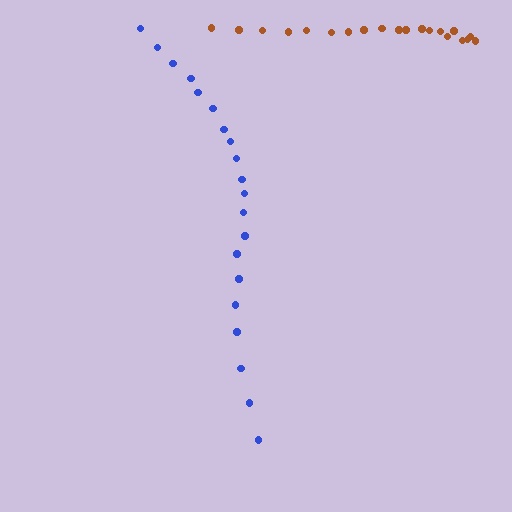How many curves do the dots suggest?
There are 2 distinct paths.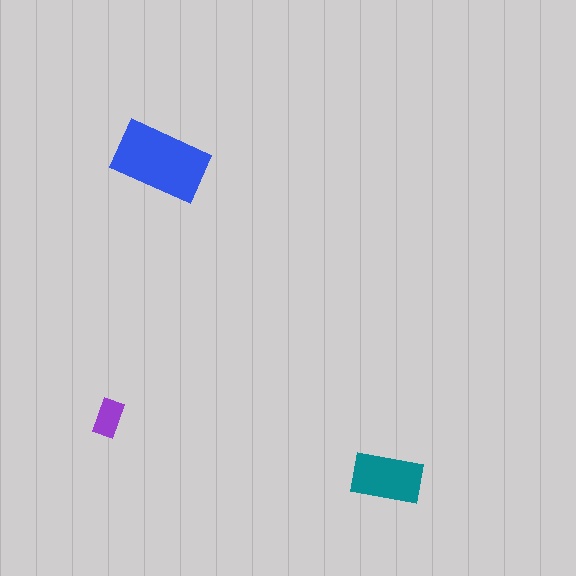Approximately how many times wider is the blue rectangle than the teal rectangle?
About 1.5 times wider.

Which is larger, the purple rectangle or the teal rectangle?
The teal one.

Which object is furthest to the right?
The teal rectangle is rightmost.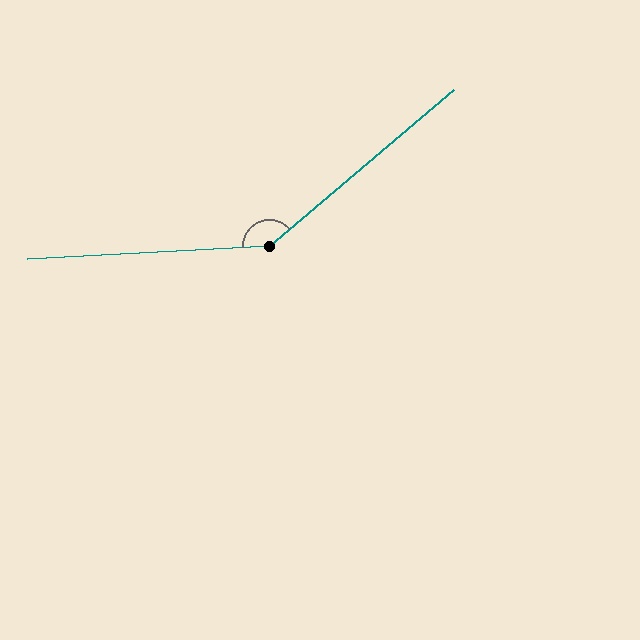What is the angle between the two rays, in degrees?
Approximately 143 degrees.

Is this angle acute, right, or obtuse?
It is obtuse.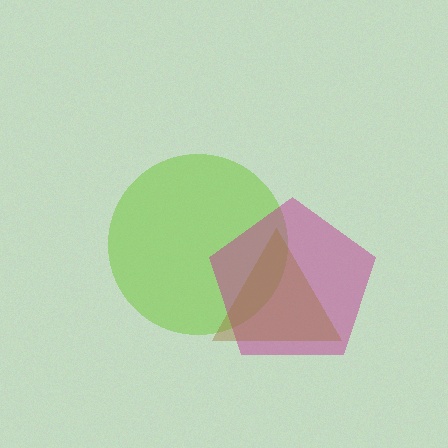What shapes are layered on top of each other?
The layered shapes are: a lime circle, a magenta pentagon, a brown triangle.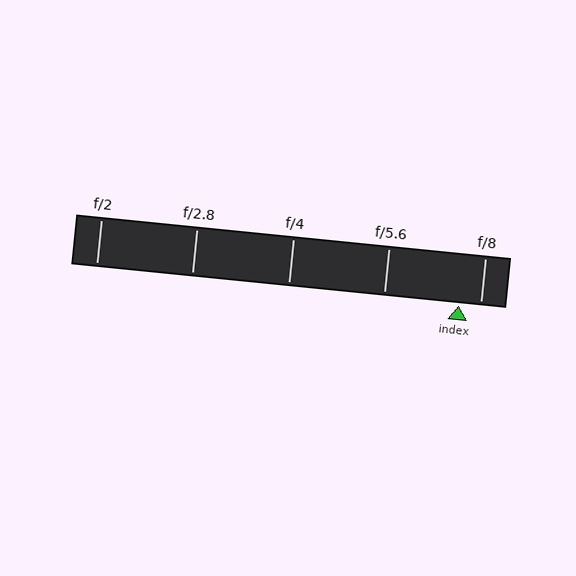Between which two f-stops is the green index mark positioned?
The index mark is between f/5.6 and f/8.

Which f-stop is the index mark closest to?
The index mark is closest to f/8.